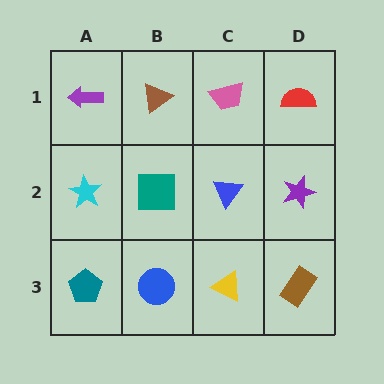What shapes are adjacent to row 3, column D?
A purple star (row 2, column D), a yellow triangle (row 3, column C).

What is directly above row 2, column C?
A pink trapezoid.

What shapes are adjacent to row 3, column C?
A blue triangle (row 2, column C), a blue circle (row 3, column B), a brown rectangle (row 3, column D).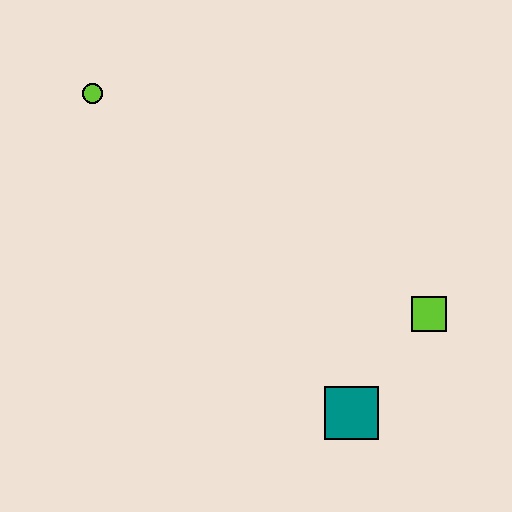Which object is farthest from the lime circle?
The teal square is farthest from the lime circle.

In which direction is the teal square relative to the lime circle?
The teal square is below the lime circle.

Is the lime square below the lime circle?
Yes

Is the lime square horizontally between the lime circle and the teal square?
No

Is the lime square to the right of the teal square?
Yes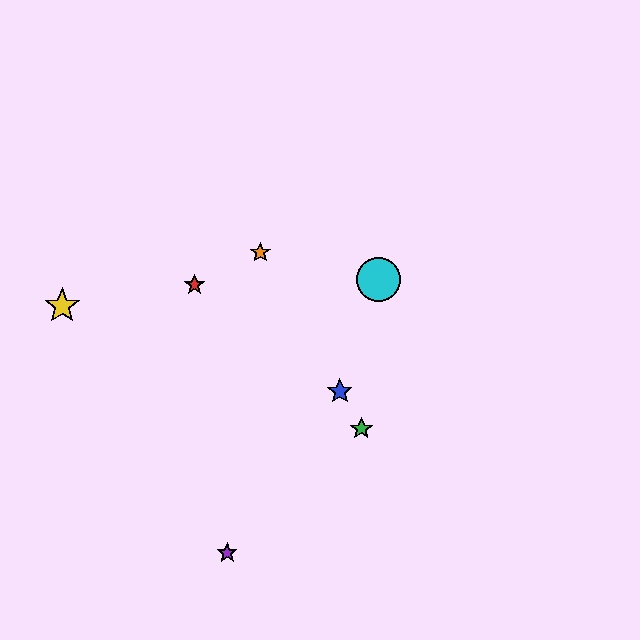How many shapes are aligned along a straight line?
3 shapes (the blue star, the green star, the orange star) are aligned along a straight line.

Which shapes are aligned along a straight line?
The blue star, the green star, the orange star are aligned along a straight line.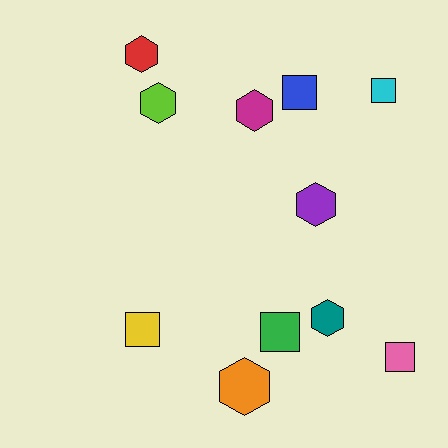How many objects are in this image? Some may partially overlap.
There are 11 objects.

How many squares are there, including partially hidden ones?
There are 5 squares.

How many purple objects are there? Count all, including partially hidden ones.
There is 1 purple object.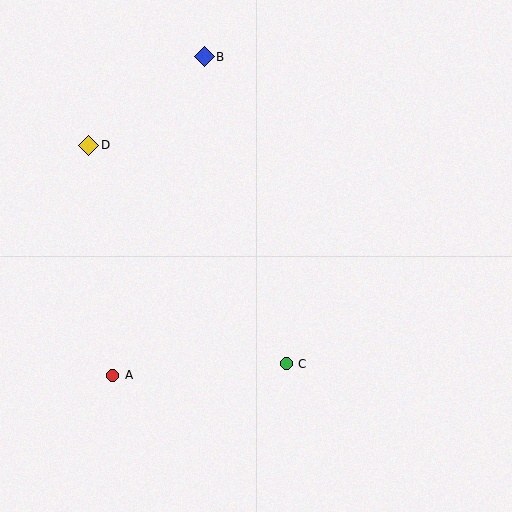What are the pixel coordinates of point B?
Point B is at (204, 57).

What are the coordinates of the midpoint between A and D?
The midpoint between A and D is at (101, 260).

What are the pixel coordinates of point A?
Point A is at (113, 375).